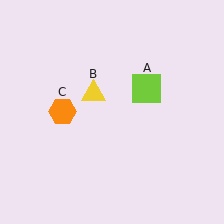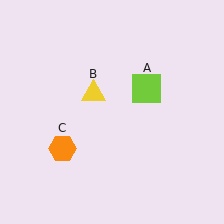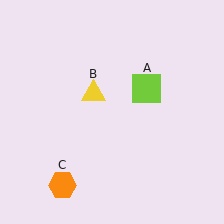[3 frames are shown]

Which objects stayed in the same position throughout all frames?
Lime square (object A) and yellow triangle (object B) remained stationary.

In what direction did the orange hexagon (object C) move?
The orange hexagon (object C) moved down.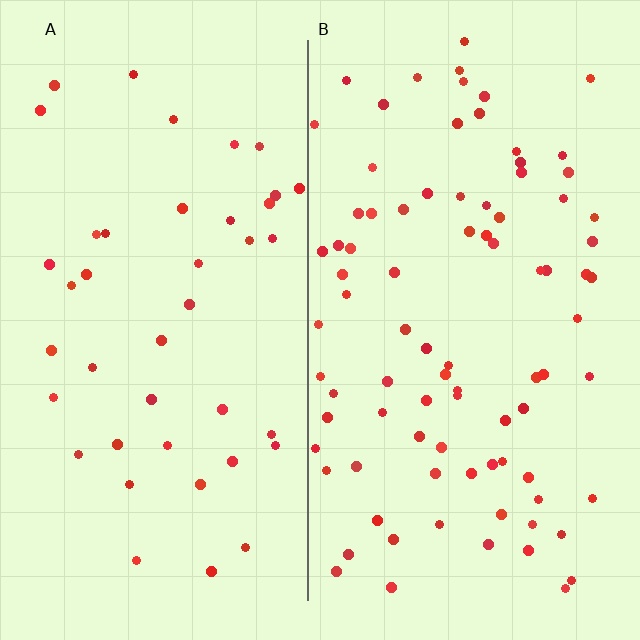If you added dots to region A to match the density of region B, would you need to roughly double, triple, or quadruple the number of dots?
Approximately double.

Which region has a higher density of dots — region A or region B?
B (the right).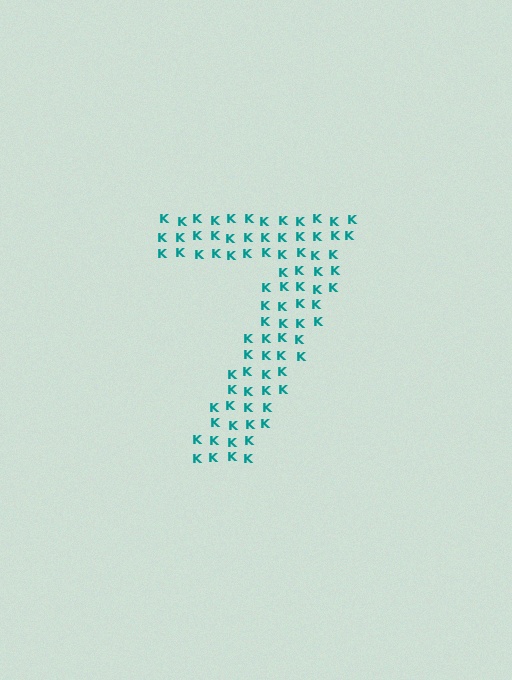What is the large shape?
The large shape is the digit 7.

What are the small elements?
The small elements are letter K's.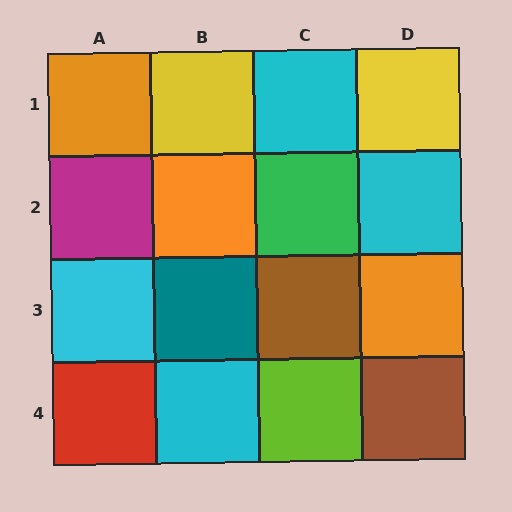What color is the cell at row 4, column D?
Brown.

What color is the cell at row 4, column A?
Red.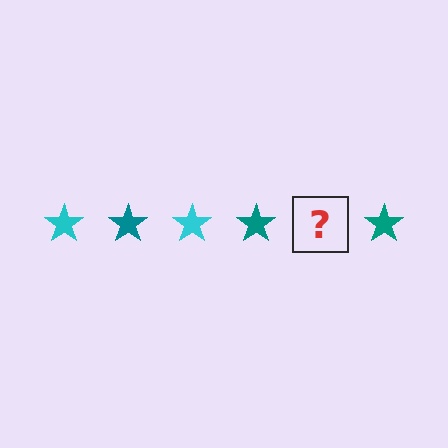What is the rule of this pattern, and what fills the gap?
The rule is that the pattern cycles through cyan, teal stars. The gap should be filled with a cyan star.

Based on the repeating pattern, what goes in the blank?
The blank should be a cyan star.